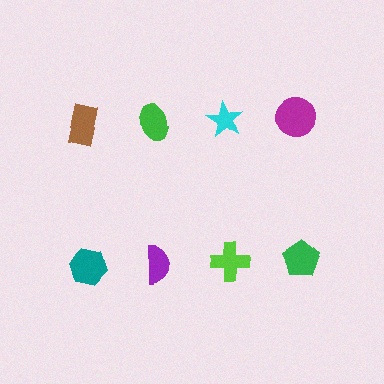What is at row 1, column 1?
A brown rectangle.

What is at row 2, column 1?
A teal hexagon.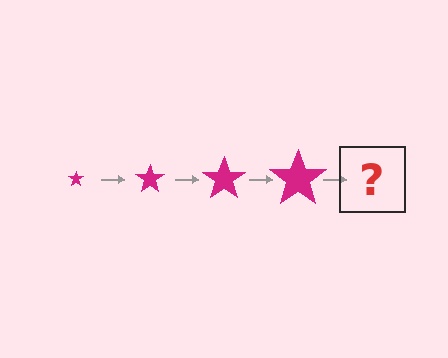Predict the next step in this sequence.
The next step is a magenta star, larger than the previous one.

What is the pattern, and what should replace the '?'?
The pattern is that the star gets progressively larger each step. The '?' should be a magenta star, larger than the previous one.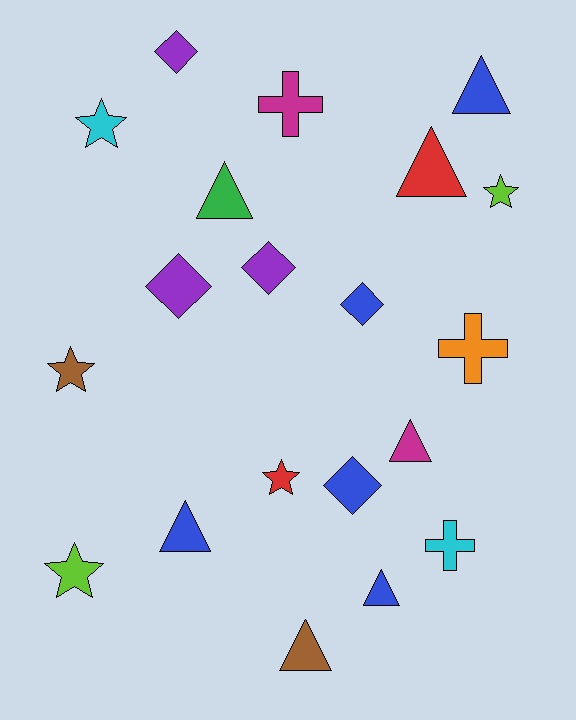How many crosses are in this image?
There are 3 crosses.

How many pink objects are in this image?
There are no pink objects.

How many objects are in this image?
There are 20 objects.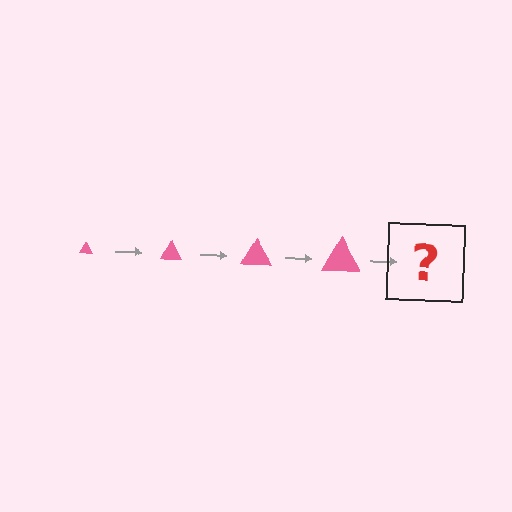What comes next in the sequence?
The next element should be a pink triangle, larger than the previous one.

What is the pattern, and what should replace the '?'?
The pattern is that the triangle gets progressively larger each step. The '?' should be a pink triangle, larger than the previous one.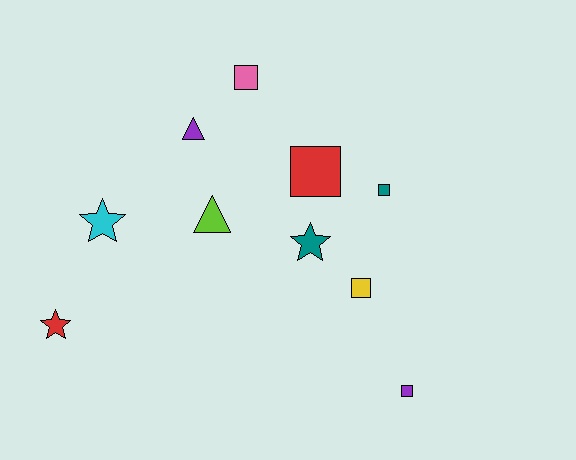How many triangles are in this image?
There are 2 triangles.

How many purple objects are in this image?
There are 2 purple objects.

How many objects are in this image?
There are 10 objects.